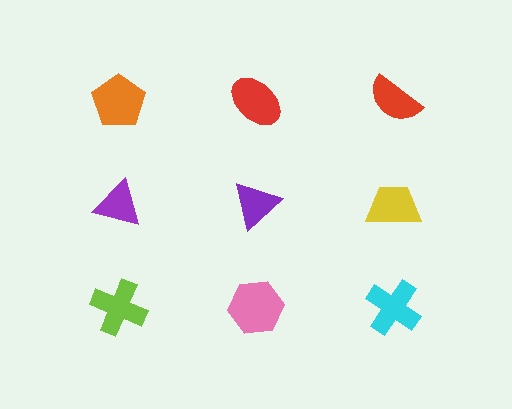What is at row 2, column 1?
A purple triangle.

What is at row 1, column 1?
An orange pentagon.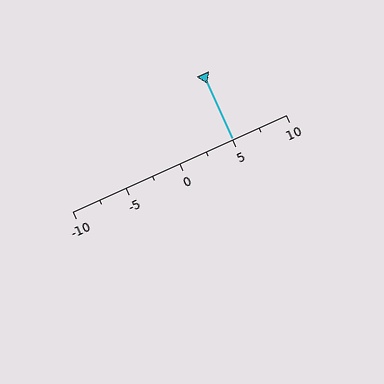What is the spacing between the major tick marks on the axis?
The major ticks are spaced 5 apart.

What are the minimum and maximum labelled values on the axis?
The axis runs from -10 to 10.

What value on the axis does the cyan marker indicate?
The marker indicates approximately 5.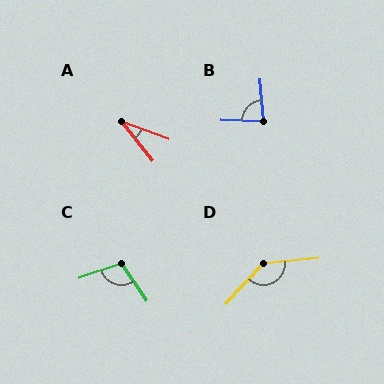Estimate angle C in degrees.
Approximately 105 degrees.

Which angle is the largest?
D, at approximately 138 degrees.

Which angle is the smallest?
A, at approximately 31 degrees.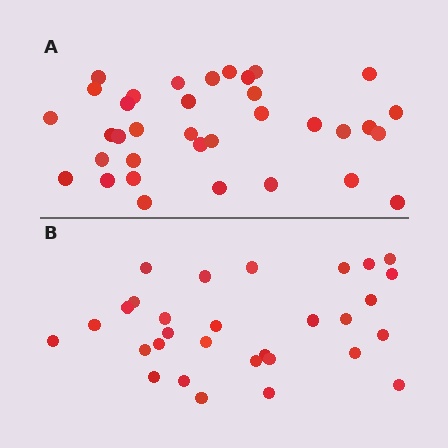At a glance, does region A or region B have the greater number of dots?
Region A (the top region) has more dots.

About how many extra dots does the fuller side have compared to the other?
Region A has about 5 more dots than region B.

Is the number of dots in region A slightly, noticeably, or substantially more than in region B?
Region A has only slightly more — the two regions are fairly close. The ratio is roughly 1.2 to 1.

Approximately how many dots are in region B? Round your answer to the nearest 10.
About 30 dots.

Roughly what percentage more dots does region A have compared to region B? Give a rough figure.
About 15% more.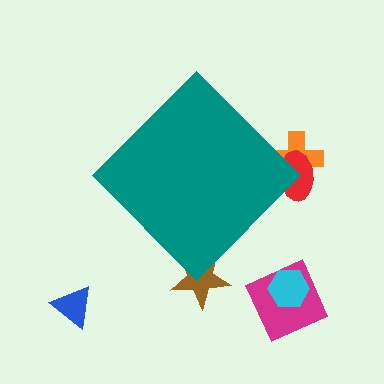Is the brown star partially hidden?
Yes, the brown star is partially hidden behind the teal diamond.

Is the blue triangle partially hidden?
No, the blue triangle is fully visible.